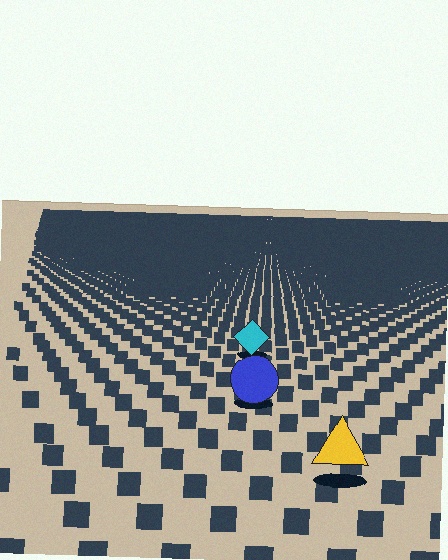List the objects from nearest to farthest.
From nearest to farthest: the yellow triangle, the blue circle, the cyan diamond.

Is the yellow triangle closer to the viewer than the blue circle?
Yes. The yellow triangle is closer — you can tell from the texture gradient: the ground texture is coarser near it.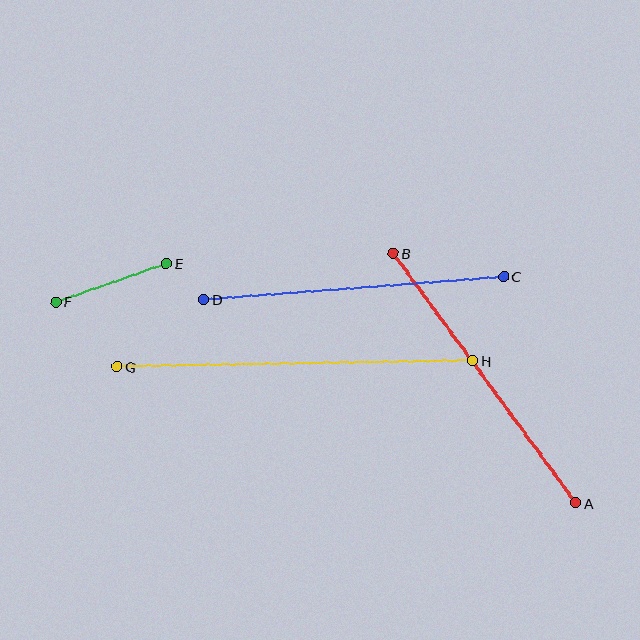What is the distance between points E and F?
The distance is approximately 117 pixels.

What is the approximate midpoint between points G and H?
The midpoint is at approximately (295, 364) pixels.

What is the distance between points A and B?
The distance is approximately 310 pixels.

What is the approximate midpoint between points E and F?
The midpoint is at approximately (111, 283) pixels.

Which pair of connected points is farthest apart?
Points G and H are farthest apart.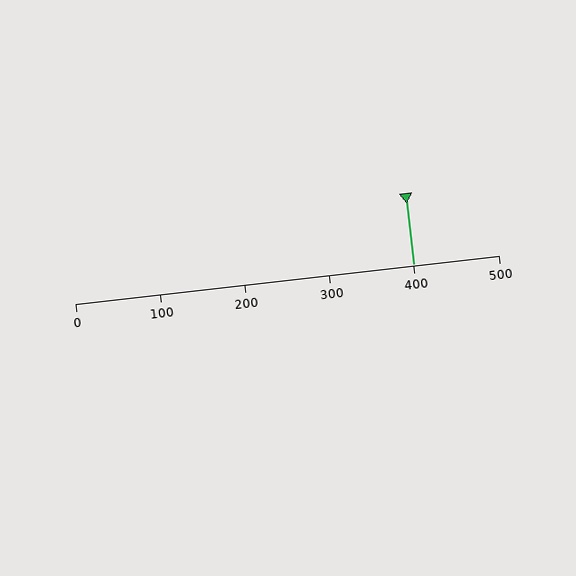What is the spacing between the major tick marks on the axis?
The major ticks are spaced 100 apart.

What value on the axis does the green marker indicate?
The marker indicates approximately 400.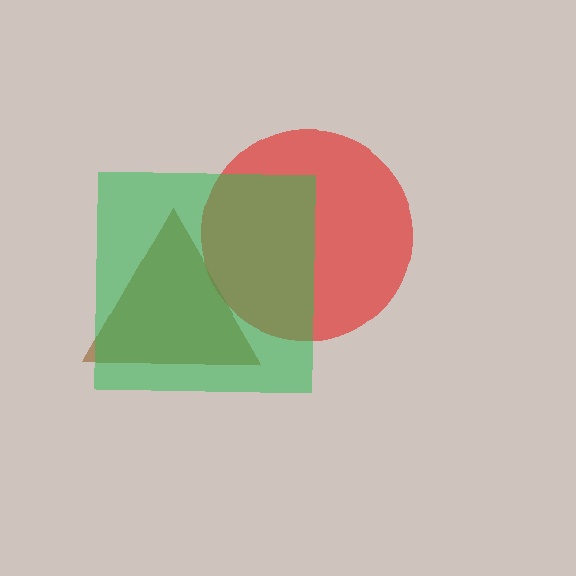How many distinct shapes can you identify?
There are 3 distinct shapes: a red circle, a brown triangle, a green square.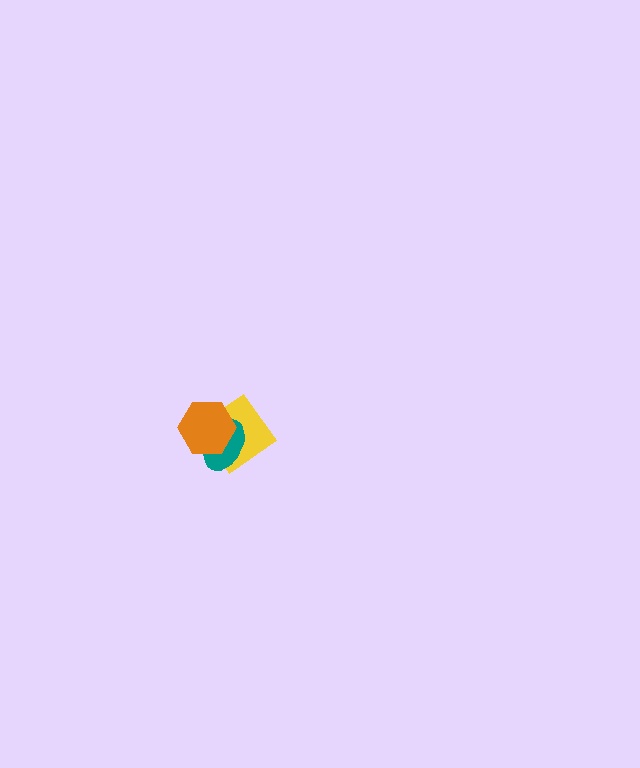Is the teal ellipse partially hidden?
Yes, it is partially covered by another shape.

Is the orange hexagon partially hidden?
No, no other shape covers it.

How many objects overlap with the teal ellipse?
2 objects overlap with the teal ellipse.